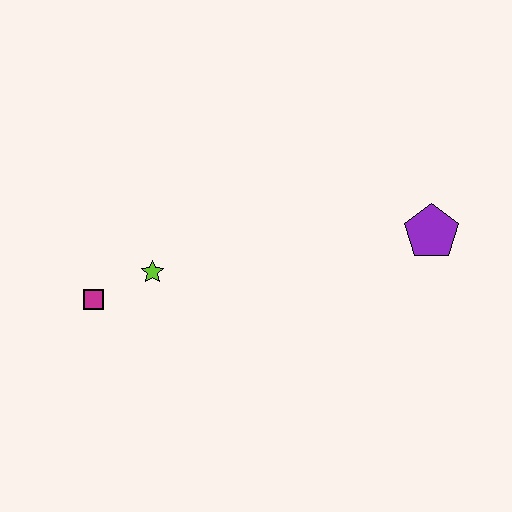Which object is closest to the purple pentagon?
The lime star is closest to the purple pentagon.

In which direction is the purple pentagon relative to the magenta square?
The purple pentagon is to the right of the magenta square.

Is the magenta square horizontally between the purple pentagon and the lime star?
No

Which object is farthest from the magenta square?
The purple pentagon is farthest from the magenta square.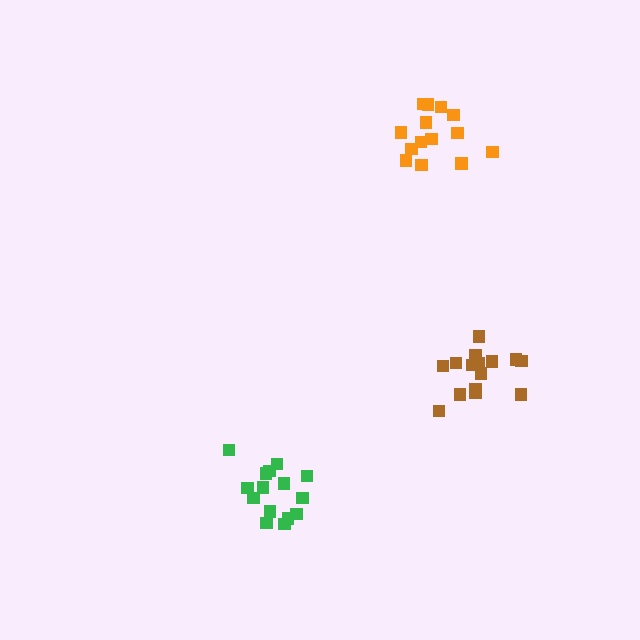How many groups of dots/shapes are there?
There are 3 groups.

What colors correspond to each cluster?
The clusters are colored: brown, orange, green.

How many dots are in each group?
Group 1: 15 dots, Group 2: 14 dots, Group 3: 15 dots (44 total).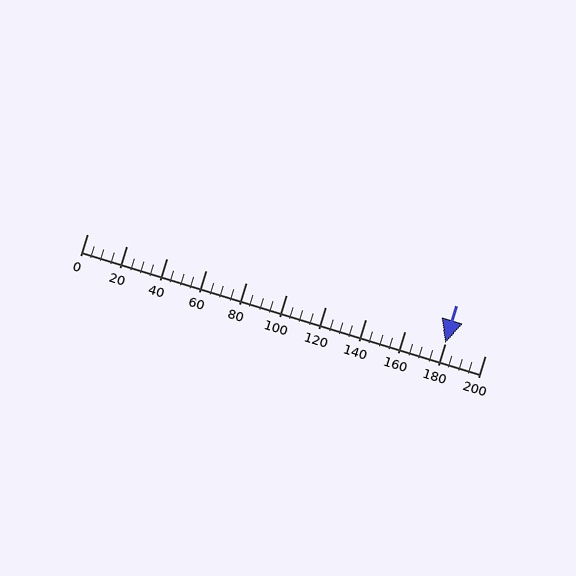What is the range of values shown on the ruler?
The ruler shows values from 0 to 200.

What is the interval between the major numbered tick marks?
The major tick marks are spaced 20 units apart.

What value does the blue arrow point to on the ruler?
The blue arrow points to approximately 180.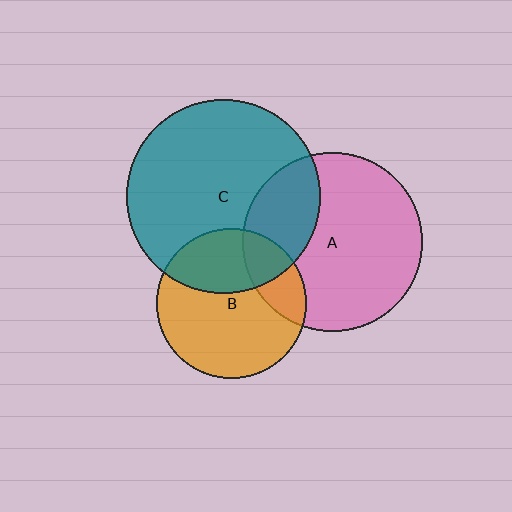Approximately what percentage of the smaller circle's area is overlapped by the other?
Approximately 25%.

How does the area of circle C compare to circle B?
Approximately 1.7 times.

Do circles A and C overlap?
Yes.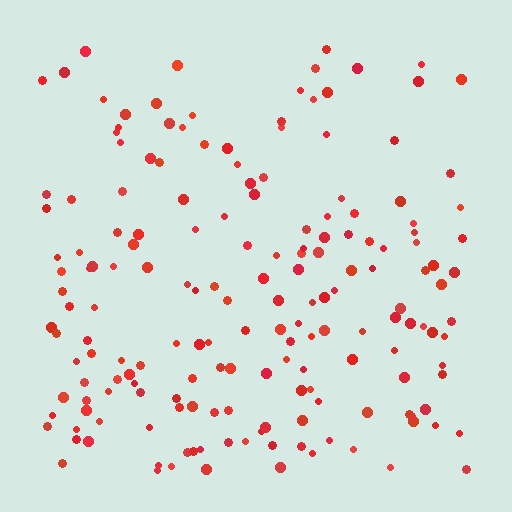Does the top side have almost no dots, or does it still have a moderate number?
Still a moderate number, just noticeably fewer than the bottom.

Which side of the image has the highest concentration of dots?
The bottom.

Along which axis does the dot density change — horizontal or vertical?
Vertical.